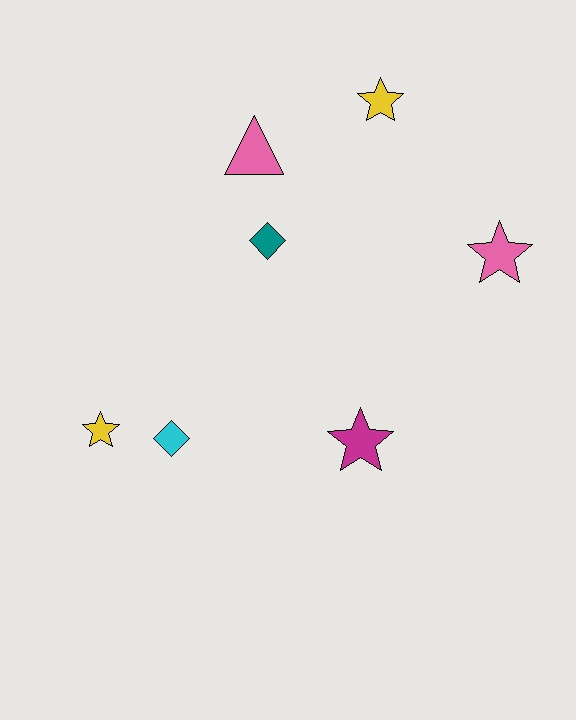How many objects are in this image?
There are 7 objects.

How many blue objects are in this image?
There are no blue objects.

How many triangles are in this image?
There is 1 triangle.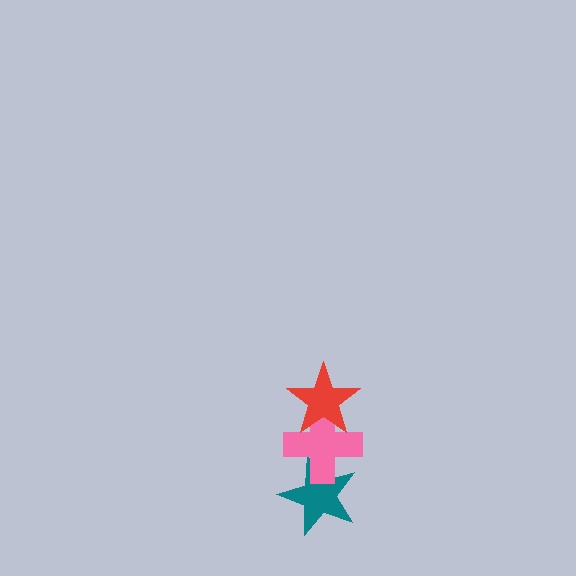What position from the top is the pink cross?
The pink cross is 2nd from the top.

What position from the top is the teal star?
The teal star is 3rd from the top.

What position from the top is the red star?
The red star is 1st from the top.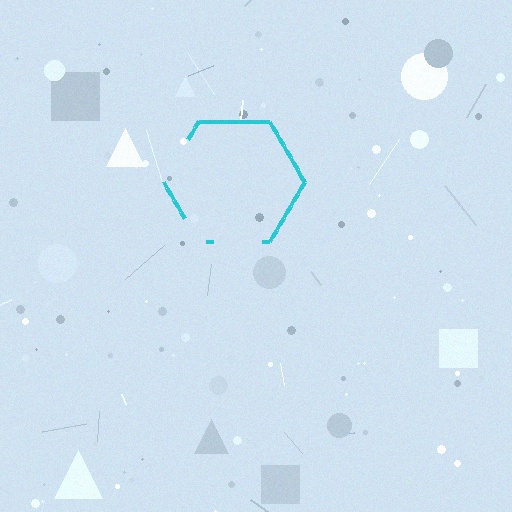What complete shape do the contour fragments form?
The contour fragments form a hexagon.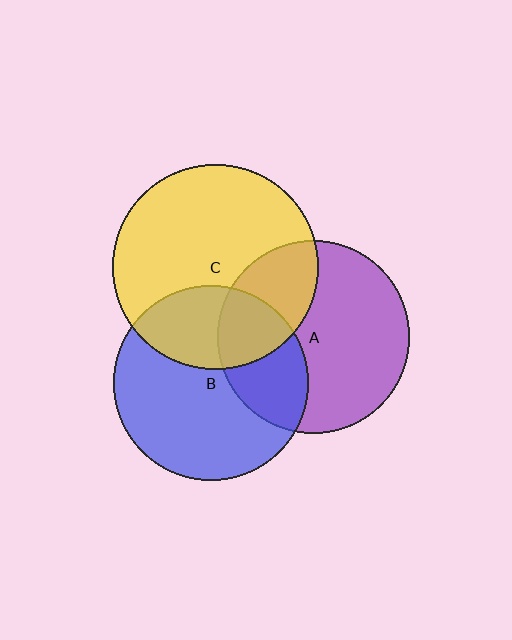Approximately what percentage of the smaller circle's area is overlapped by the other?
Approximately 30%.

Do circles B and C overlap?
Yes.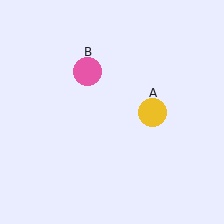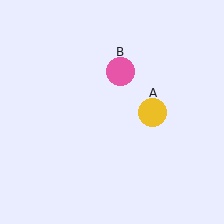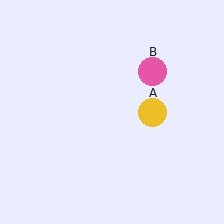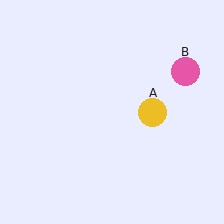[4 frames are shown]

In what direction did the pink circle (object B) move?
The pink circle (object B) moved right.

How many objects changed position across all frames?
1 object changed position: pink circle (object B).